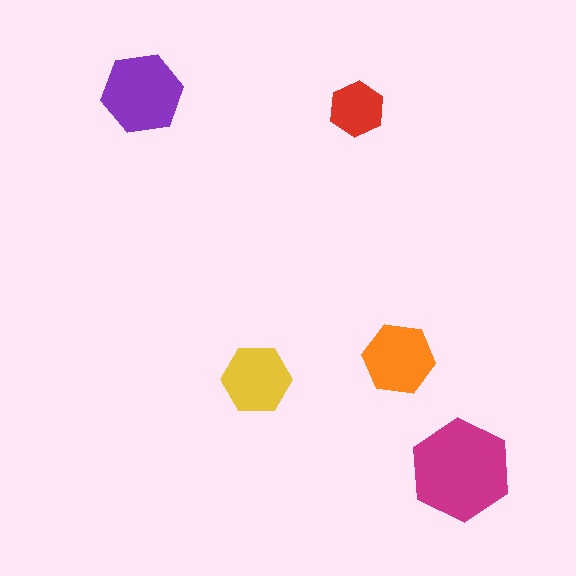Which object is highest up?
The purple hexagon is topmost.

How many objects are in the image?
There are 5 objects in the image.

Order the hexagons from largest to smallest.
the magenta one, the purple one, the orange one, the yellow one, the red one.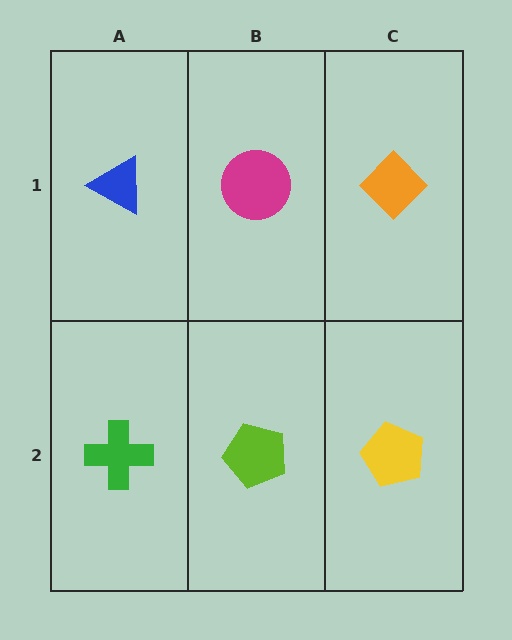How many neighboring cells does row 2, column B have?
3.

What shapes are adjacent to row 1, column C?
A yellow pentagon (row 2, column C), a magenta circle (row 1, column B).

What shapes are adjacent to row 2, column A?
A blue triangle (row 1, column A), a lime pentagon (row 2, column B).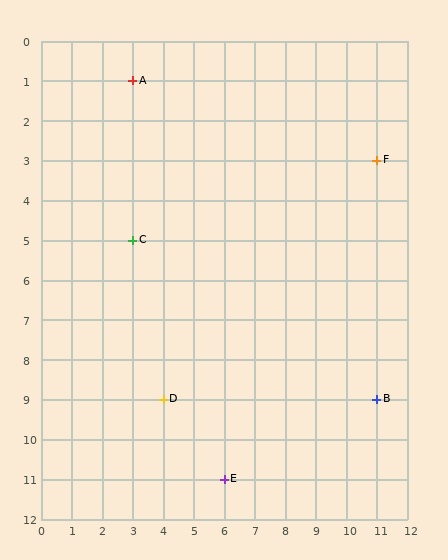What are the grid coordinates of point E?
Point E is at grid coordinates (6, 11).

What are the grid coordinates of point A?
Point A is at grid coordinates (3, 1).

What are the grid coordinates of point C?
Point C is at grid coordinates (3, 5).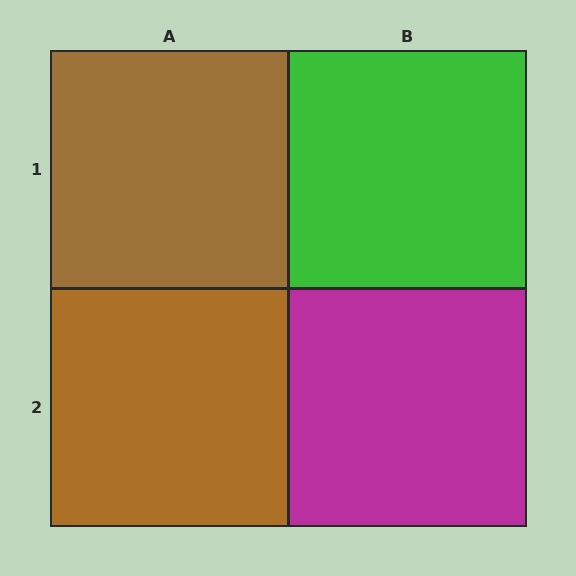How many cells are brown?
2 cells are brown.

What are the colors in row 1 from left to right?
Brown, green.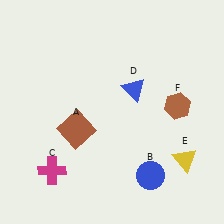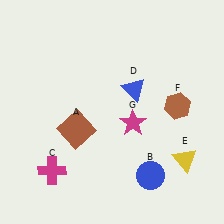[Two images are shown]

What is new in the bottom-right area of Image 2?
A magenta star (G) was added in the bottom-right area of Image 2.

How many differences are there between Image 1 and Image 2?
There is 1 difference between the two images.